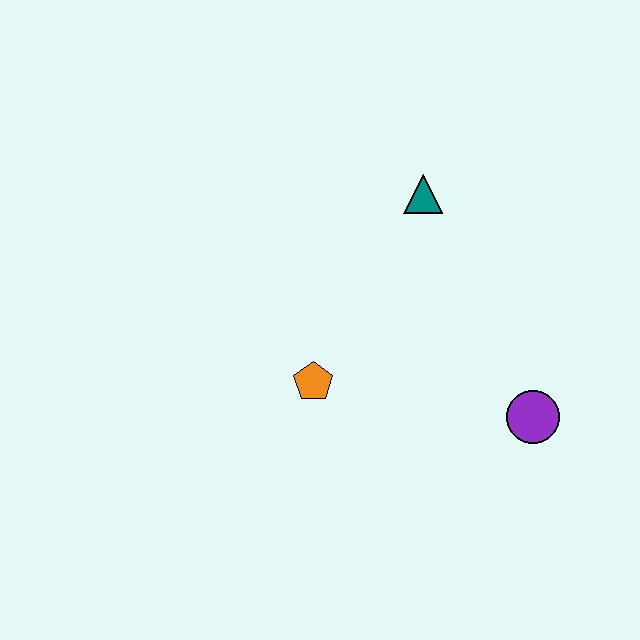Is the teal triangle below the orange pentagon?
No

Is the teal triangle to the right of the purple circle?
No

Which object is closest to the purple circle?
The orange pentagon is closest to the purple circle.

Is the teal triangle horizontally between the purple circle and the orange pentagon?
Yes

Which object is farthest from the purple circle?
The teal triangle is farthest from the purple circle.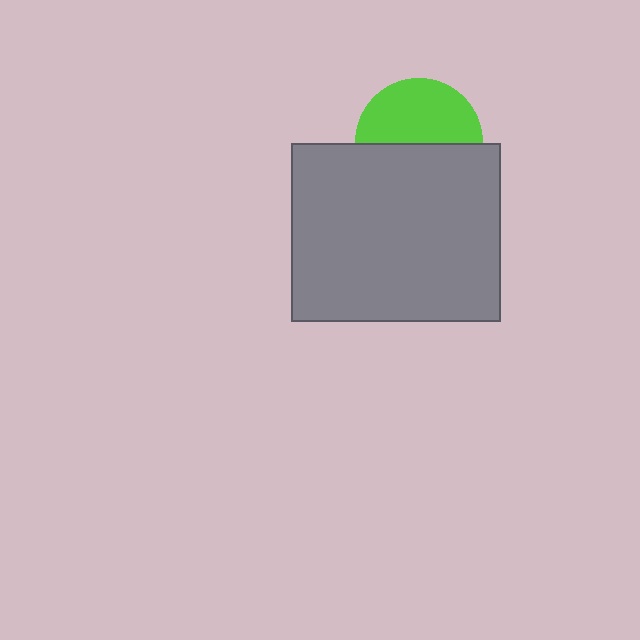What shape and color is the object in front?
The object in front is a gray rectangle.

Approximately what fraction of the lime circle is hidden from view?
Roughly 49% of the lime circle is hidden behind the gray rectangle.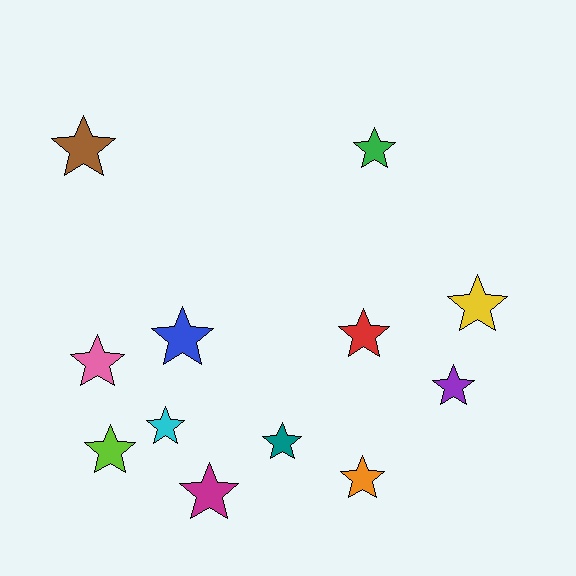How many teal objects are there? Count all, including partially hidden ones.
There is 1 teal object.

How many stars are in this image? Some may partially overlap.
There are 12 stars.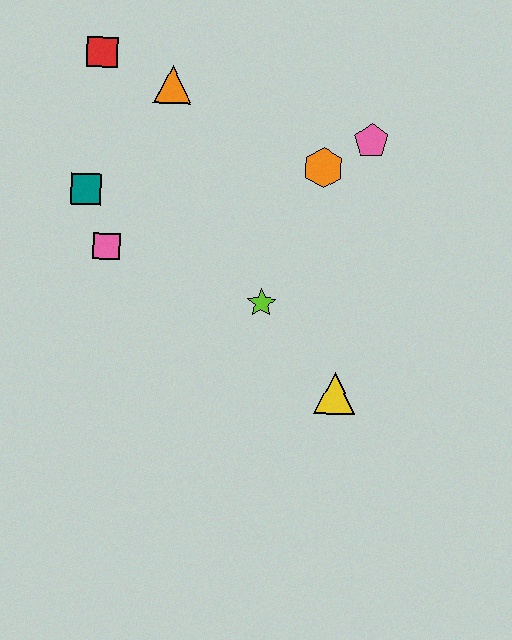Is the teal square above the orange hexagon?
No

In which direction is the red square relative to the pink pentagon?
The red square is to the left of the pink pentagon.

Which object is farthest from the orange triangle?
The yellow triangle is farthest from the orange triangle.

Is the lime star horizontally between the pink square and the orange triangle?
No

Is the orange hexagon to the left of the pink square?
No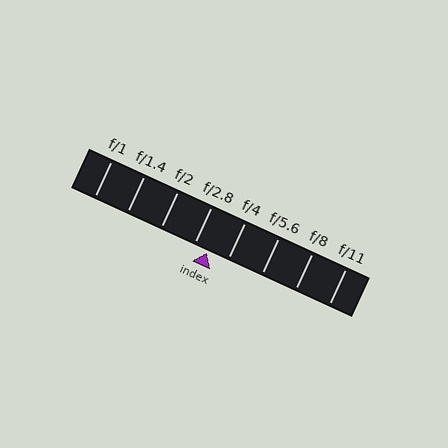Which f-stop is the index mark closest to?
The index mark is closest to f/2.8.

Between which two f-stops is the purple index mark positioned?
The index mark is between f/2.8 and f/4.